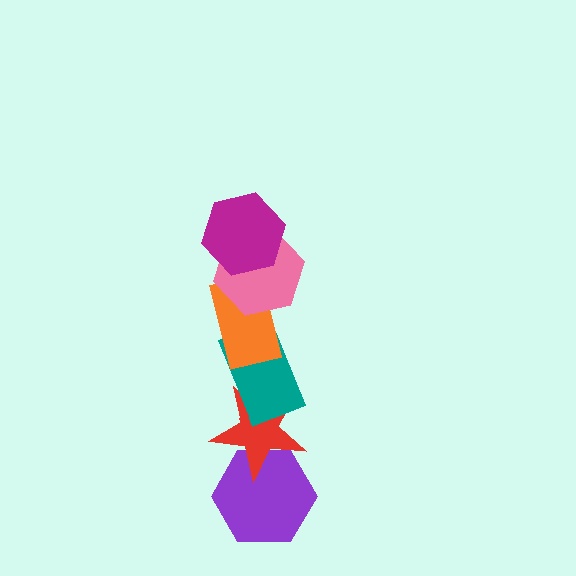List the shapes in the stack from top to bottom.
From top to bottom: the magenta hexagon, the pink hexagon, the orange rectangle, the teal rectangle, the red star, the purple hexagon.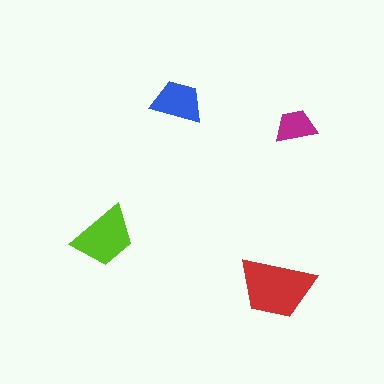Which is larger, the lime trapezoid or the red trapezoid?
The red one.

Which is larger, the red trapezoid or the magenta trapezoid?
The red one.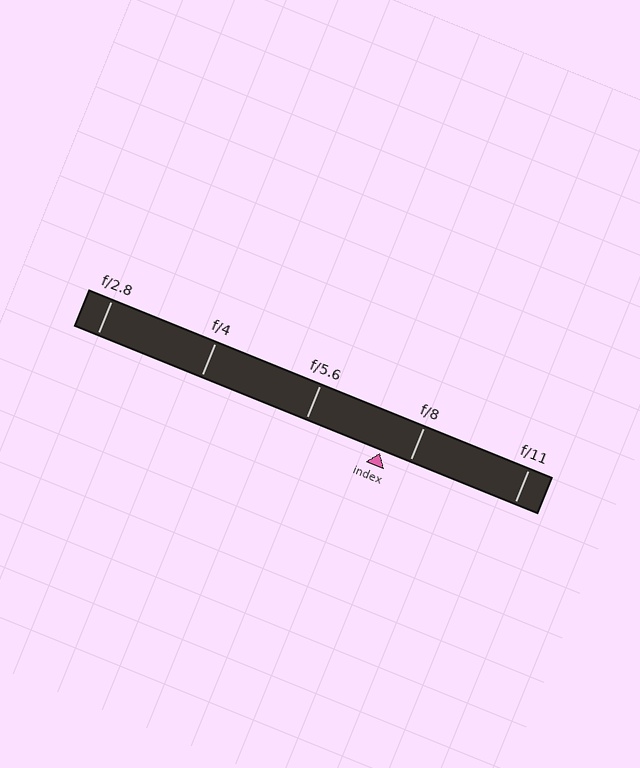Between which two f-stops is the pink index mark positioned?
The index mark is between f/5.6 and f/8.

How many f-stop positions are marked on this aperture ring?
There are 5 f-stop positions marked.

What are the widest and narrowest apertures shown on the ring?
The widest aperture shown is f/2.8 and the narrowest is f/11.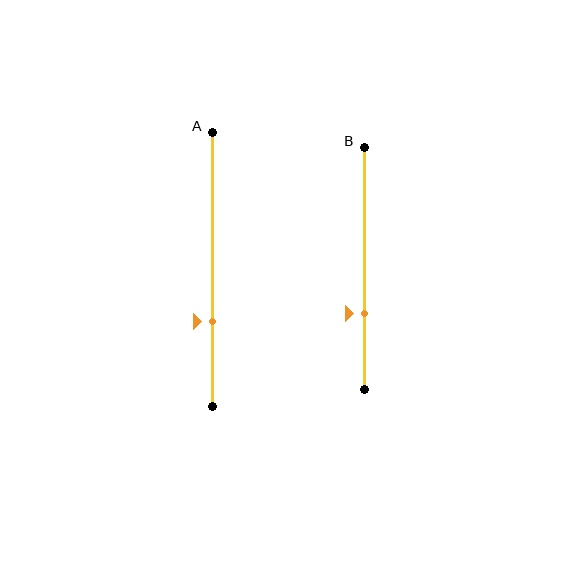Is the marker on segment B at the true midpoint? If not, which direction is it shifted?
No, the marker on segment B is shifted downward by about 19% of the segment length.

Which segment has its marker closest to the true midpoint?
Segment B has its marker closest to the true midpoint.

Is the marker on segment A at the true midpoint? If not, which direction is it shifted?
No, the marker on segment A is shifted downward by about 19% of the segment length.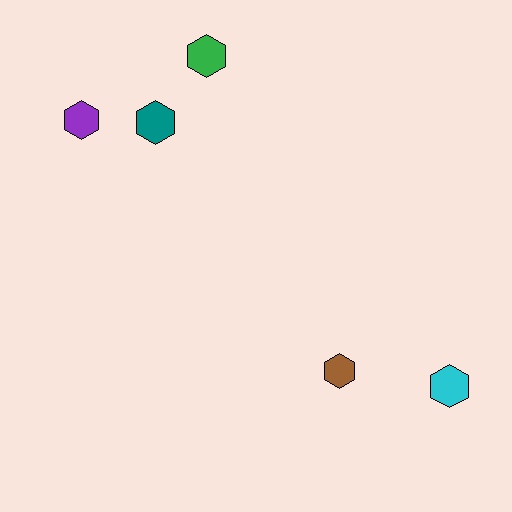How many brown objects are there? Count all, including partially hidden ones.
There is 1 brown object.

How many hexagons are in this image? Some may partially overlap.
There are 5 hexagons.